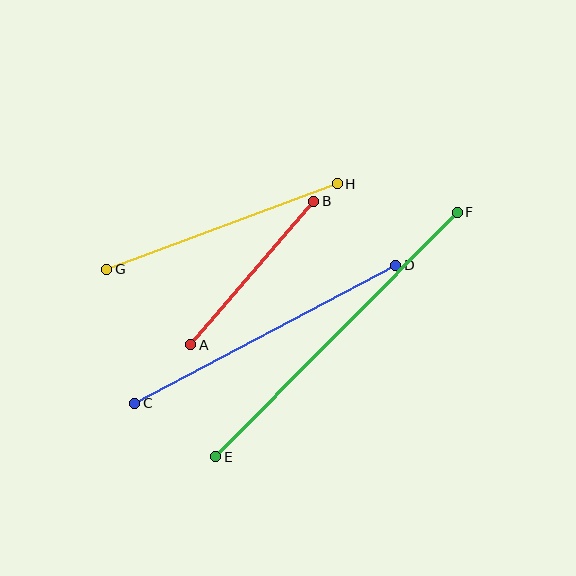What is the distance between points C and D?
The distance is approximately 295 pixels.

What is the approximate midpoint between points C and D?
The midpoint is at approximately (265, 334) pixels.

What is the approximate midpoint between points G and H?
The midpoint is at approximately (222, 226) pixels.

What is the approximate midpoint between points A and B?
The midpoint is at approximately (252, 273) pixels.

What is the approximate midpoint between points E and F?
The midpoint is at approximately (336, 334) pixels.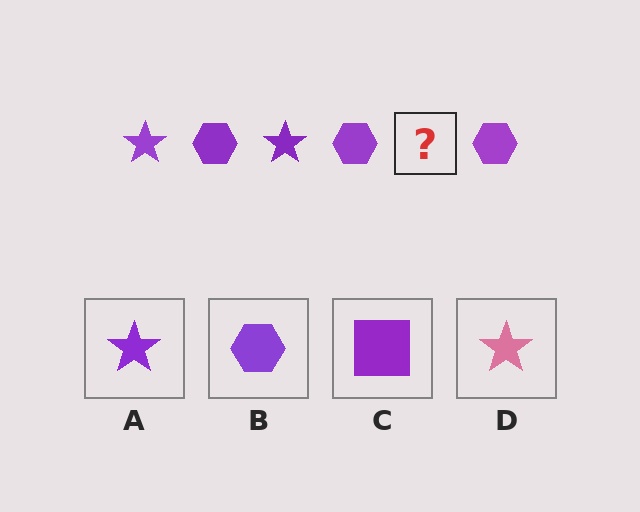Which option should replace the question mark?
Option A.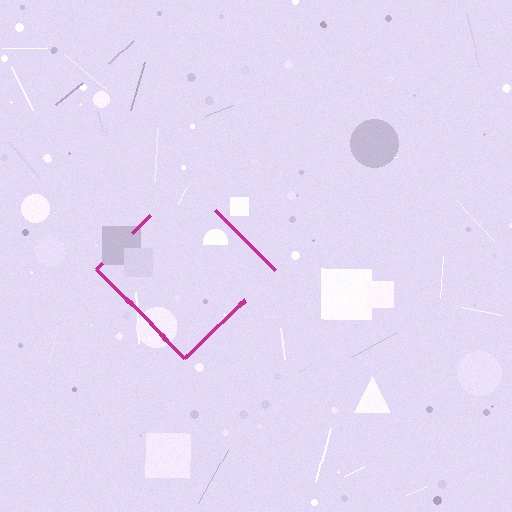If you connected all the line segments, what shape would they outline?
They would outline a diamond.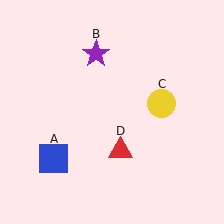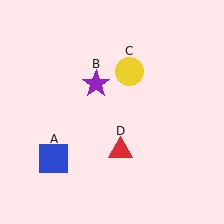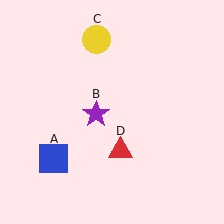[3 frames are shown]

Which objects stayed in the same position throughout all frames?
Blue square (object A) and red triangle (object D) remained stationary.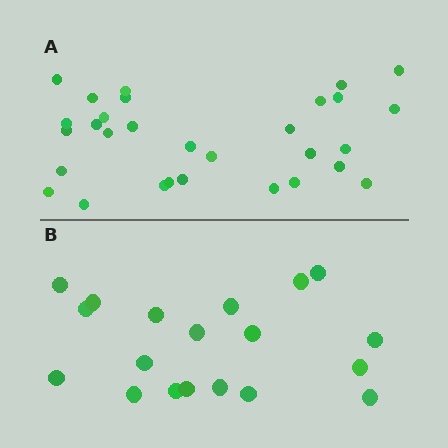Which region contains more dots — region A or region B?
Region A (the top region) has more dots.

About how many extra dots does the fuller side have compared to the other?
Region A has roughly 12 or so more dots than region B.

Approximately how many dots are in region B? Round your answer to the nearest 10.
About 20 dots. (The exact count is 19, which rounds to 20.)